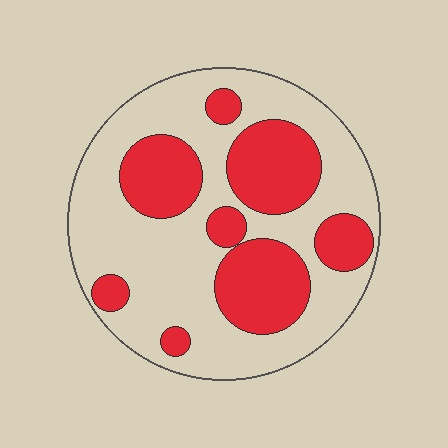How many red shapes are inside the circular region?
8.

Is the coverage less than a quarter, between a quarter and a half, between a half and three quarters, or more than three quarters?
Between a quarter and a half.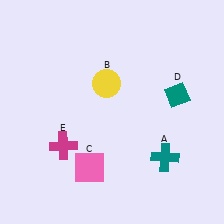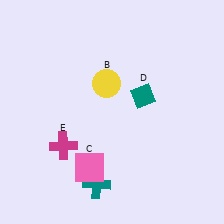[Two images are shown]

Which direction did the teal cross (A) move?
The teal cross (A) moved left.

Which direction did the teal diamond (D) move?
The teal diamond (D) moved left.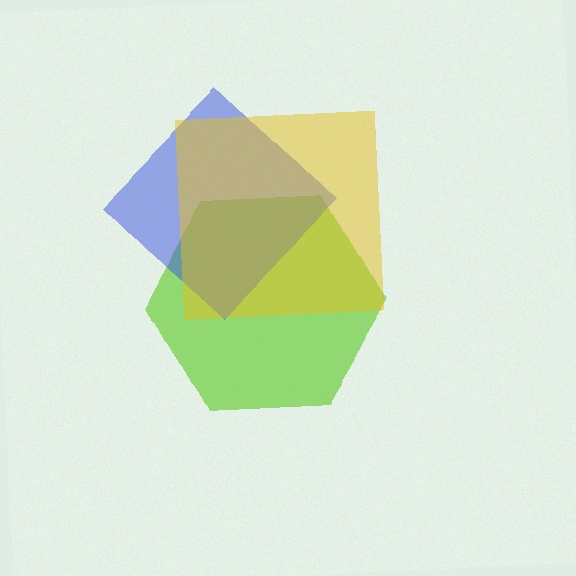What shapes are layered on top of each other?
The layered shapes are: a lime hexagon, a blue diamond, a yellow square.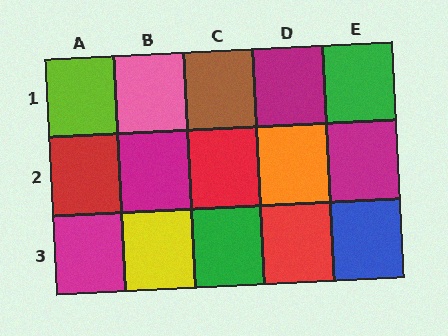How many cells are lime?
1 cell is lime.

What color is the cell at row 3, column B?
Yellow.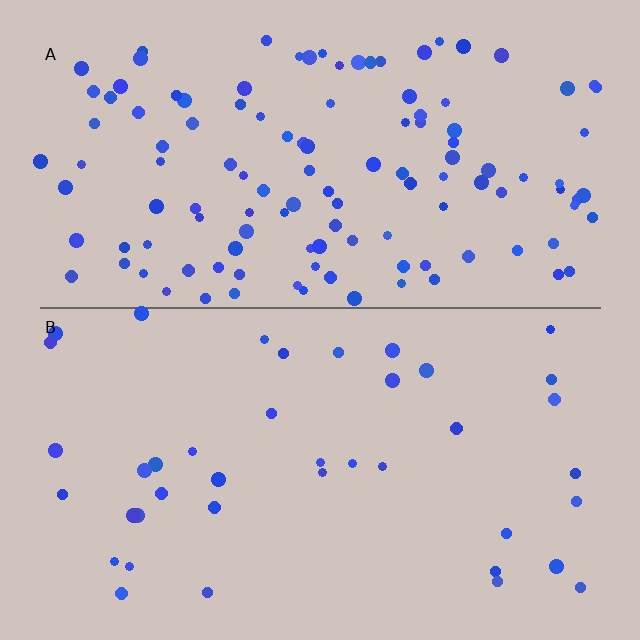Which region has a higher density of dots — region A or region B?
A (the top).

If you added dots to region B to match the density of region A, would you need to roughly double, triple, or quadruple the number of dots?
Approximately triple.